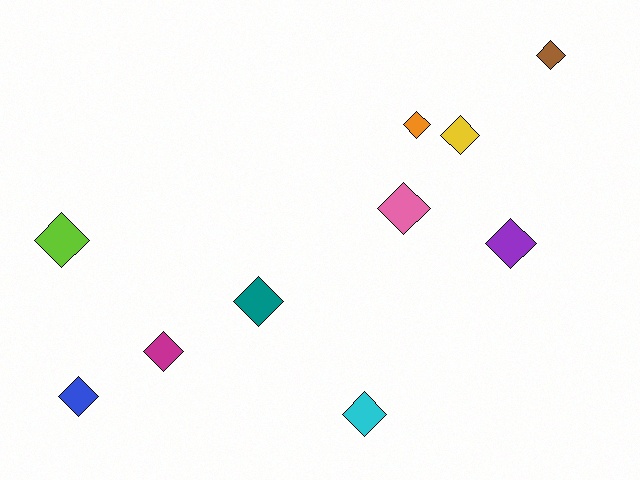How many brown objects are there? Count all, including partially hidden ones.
There is 1 brown object.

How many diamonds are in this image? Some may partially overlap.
There are 10 diamonds.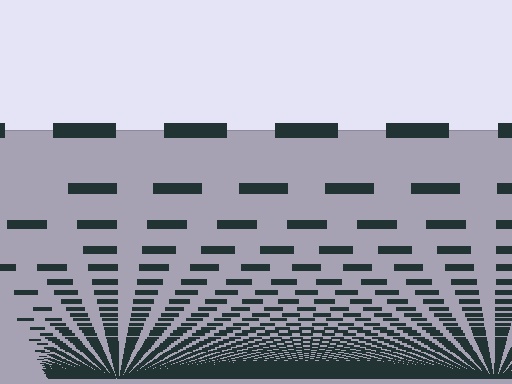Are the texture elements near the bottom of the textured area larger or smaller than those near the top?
Smaller. The gradient is inverted — elements near the bottom are smaller and denser.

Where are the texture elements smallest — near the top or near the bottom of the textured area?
Near the bottom.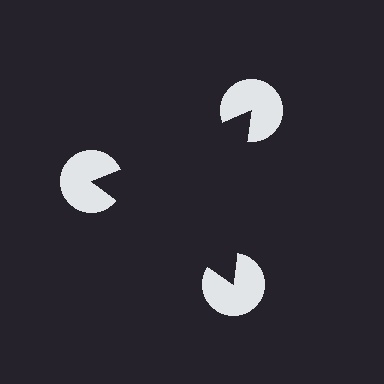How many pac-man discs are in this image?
There are 3 — one at each vertex of the illusory triangle.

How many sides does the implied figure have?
3 sides.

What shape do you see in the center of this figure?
An illusory triangle — its edges are inferred from the aligned wedge cuts in the pac-man discs, not physically drawn.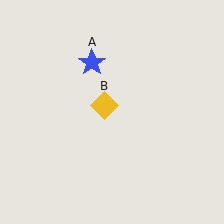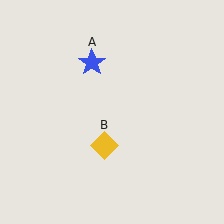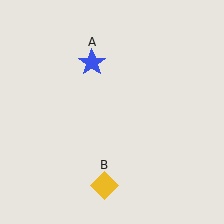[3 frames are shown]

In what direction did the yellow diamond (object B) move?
The yellow diamond (object B) moved down.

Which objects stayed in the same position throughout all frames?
Blue star (object A) remained stationary.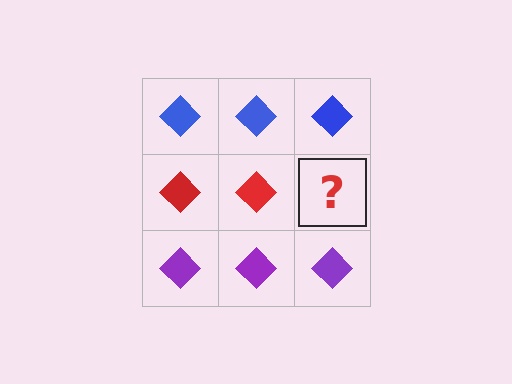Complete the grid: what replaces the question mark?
The question mark should be replaced with a red diamond.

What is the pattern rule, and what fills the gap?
The rule is that each row has a consistent color. The gap should be filled with a red diamond.